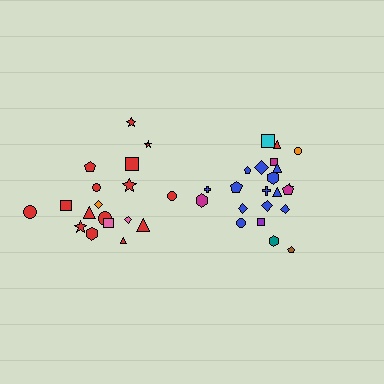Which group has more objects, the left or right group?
The right group.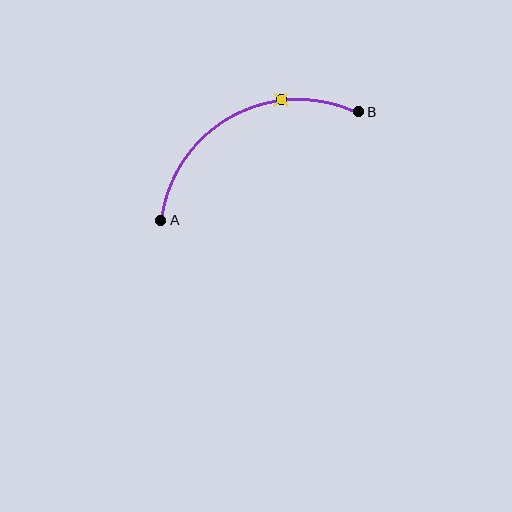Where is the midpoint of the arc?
The arc midpoint is the point on the curve farthest from the straight line joining A and B. It sits above that line.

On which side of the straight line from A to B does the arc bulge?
The arc bulges above the straight line connecting A and B.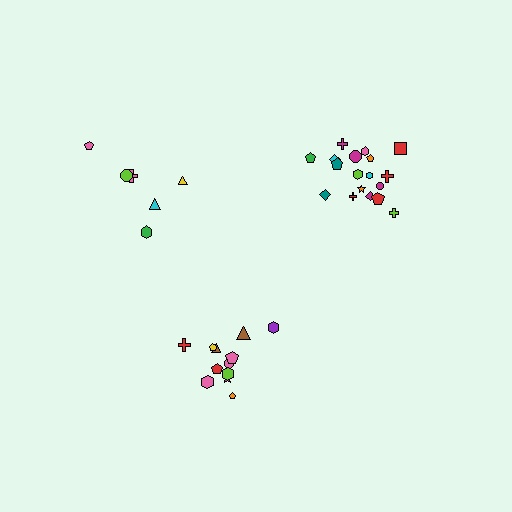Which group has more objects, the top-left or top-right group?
The top-right group.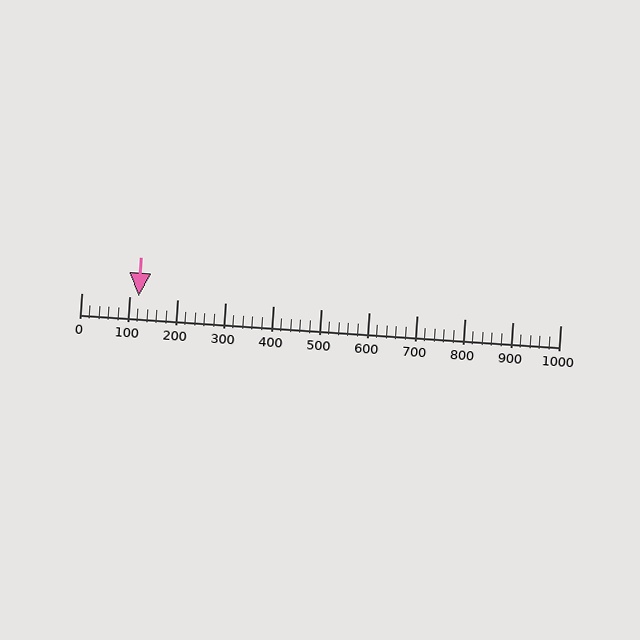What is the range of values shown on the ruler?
The ruler shows values from 0 to 1000.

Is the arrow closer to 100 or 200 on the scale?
The arrow is closer to 100.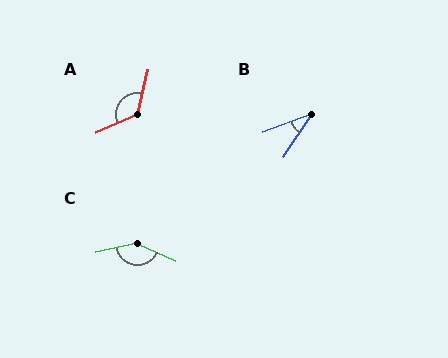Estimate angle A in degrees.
Approximately 127 degrees.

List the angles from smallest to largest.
B (36°), A (127°), C (143°).